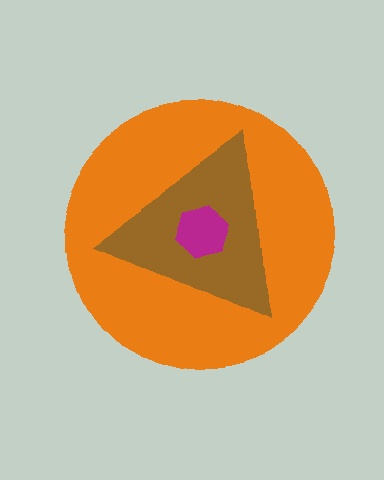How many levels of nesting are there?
3.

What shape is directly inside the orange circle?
The brown triangle.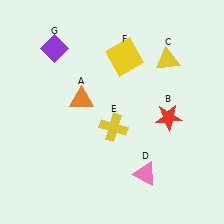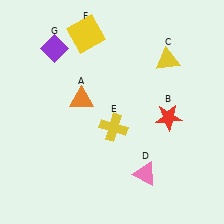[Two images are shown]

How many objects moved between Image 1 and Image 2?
1 object moved between the two images.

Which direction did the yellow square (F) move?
The yellow square (F) moved left.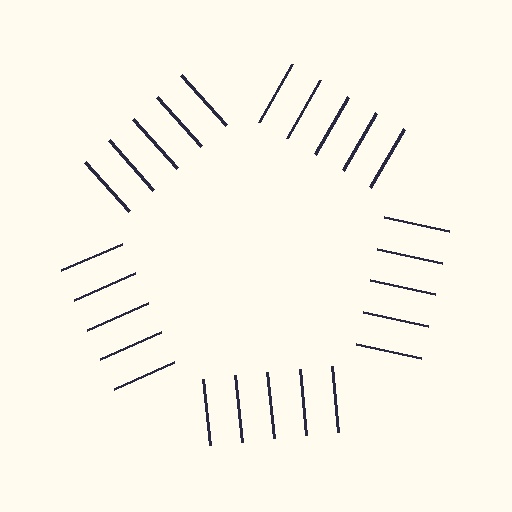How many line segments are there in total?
25 — 5 along each of the 5 edges.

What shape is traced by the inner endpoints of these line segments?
An illusory pentagon — the line segments terminate on its edges but no continuous stroke is drawn.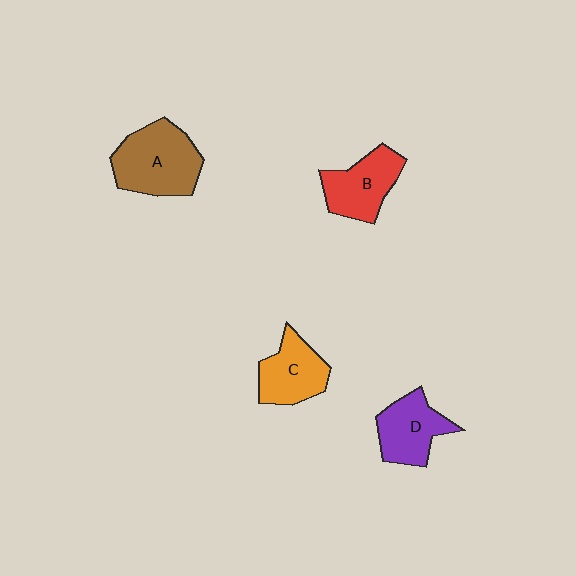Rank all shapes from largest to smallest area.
From largest to smallest: A (brown), B (red), D (purple), C (orange).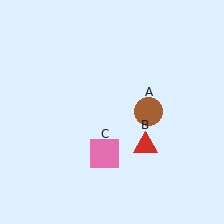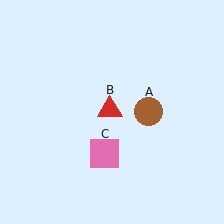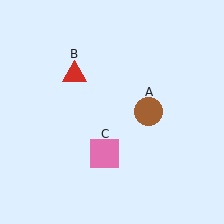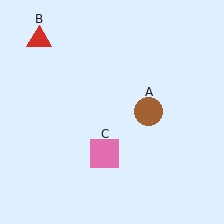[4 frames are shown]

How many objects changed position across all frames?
1 object changed position: red triangle (object B).